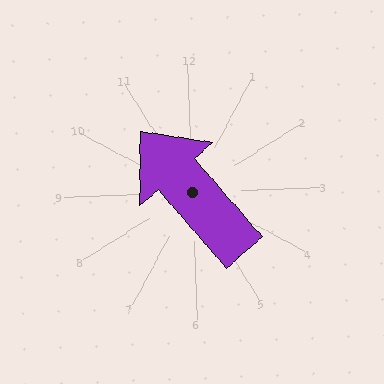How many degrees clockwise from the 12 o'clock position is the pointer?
Approximately 321 degrees.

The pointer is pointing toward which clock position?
Roughly 11 o'clock.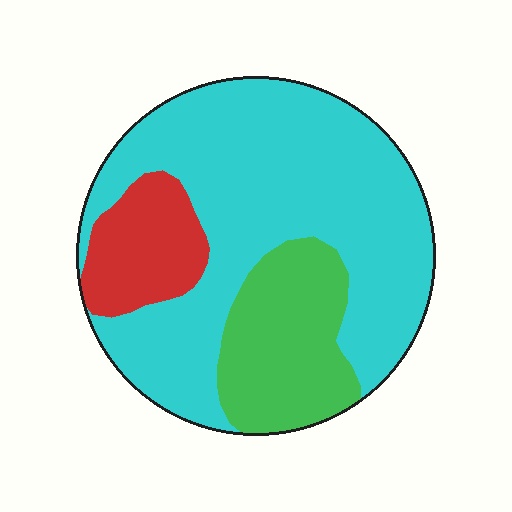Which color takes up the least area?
Red, at roughly 15%.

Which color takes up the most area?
Cyan, at roughly 65%.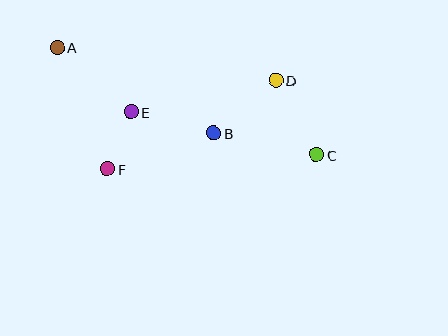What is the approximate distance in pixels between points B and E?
The distance between B and E is approximately 85 pixels.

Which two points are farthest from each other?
Points A and C are farthest from each other.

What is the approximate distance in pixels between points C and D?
The distance between C and D is approximately 85 pixels.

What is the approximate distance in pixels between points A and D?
The distance between A and D is approximately 221 pixels.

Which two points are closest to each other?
Points E and F are closest to each other.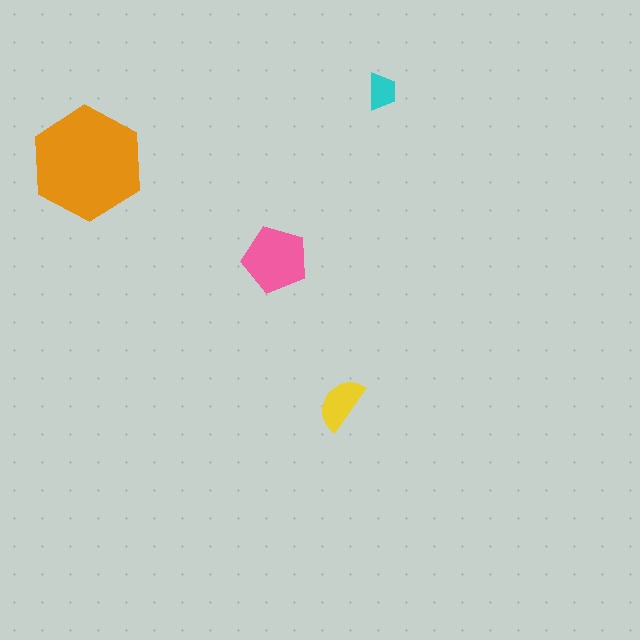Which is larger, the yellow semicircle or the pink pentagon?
The pink pentagon.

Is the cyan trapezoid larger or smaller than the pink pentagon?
Smaller.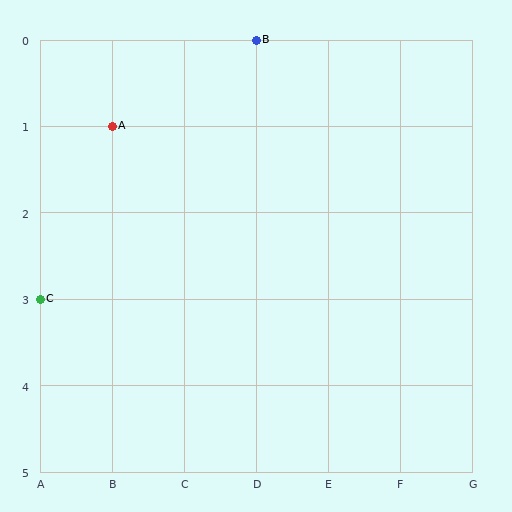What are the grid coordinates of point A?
Point A is at grid coordinates (B, 1).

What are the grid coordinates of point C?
Point C is at grid coordinates (A, 3).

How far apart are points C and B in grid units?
Points C and B are 3 columns and 3 rows apart (about 4.2 grid units diagonally).